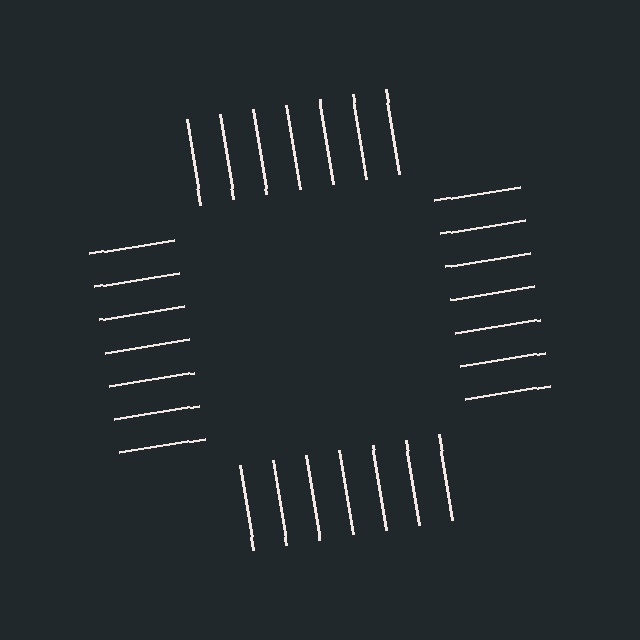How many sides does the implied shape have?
4 sides — the line-ends trace a square.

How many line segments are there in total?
28 — 7 along each of the 4 edges.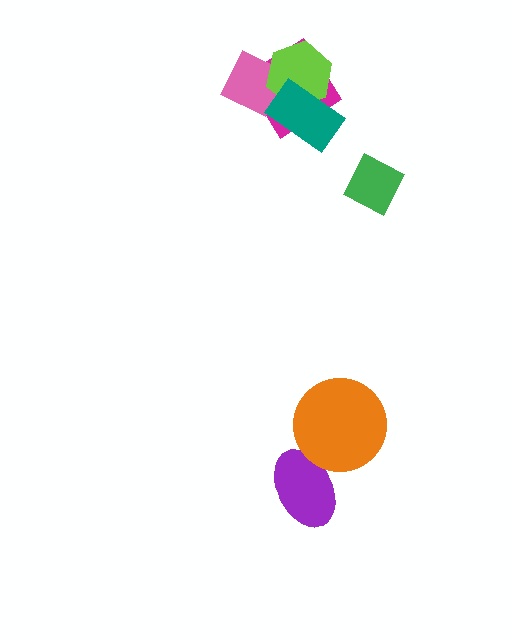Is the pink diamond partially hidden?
Yes, it is partially covered by another shape.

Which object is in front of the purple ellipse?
The orange circle is in front of the purple ellipse.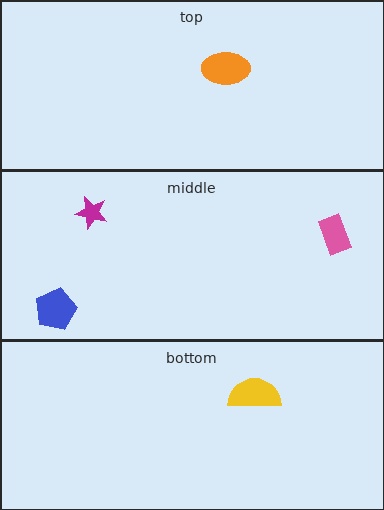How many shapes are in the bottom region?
1.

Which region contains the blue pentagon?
The middle region.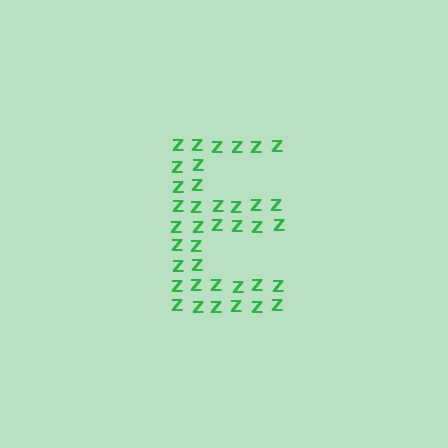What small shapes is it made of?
It is made of small letter Z's.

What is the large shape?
The large shape is the letter E.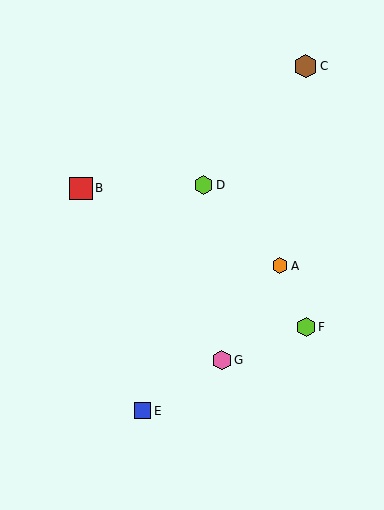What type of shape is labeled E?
Shape E is a blue square.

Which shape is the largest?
The brown hexagon (labeled C) is the largest.